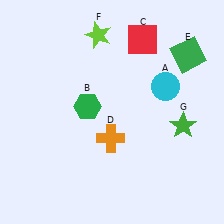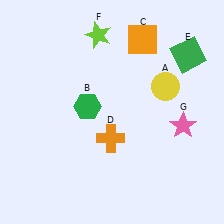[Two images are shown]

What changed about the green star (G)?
In Image 1, G is green. In Image 2, it changed to pink.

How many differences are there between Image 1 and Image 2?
There are 3 differences between the two images.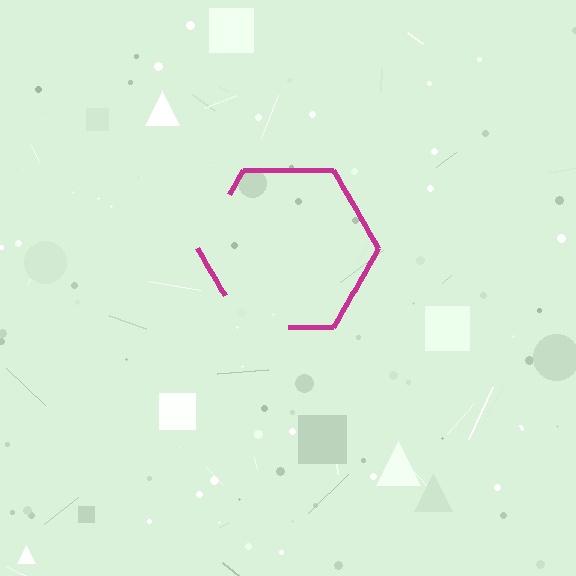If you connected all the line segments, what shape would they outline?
They would outline a hexagon.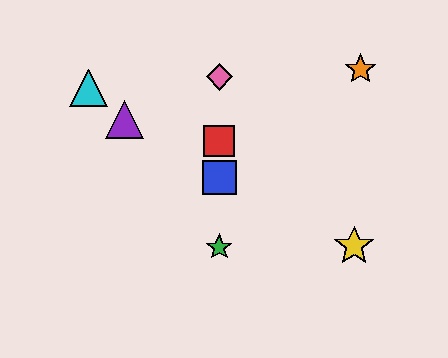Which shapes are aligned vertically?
The red square, the blue square, the green star, the pink diamond are aligned vertically.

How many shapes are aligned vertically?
4 shapes (the red square, the blue square, the green star, the pink diamond) are aligned vertically.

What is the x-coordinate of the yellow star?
The yellow star is at x≈354.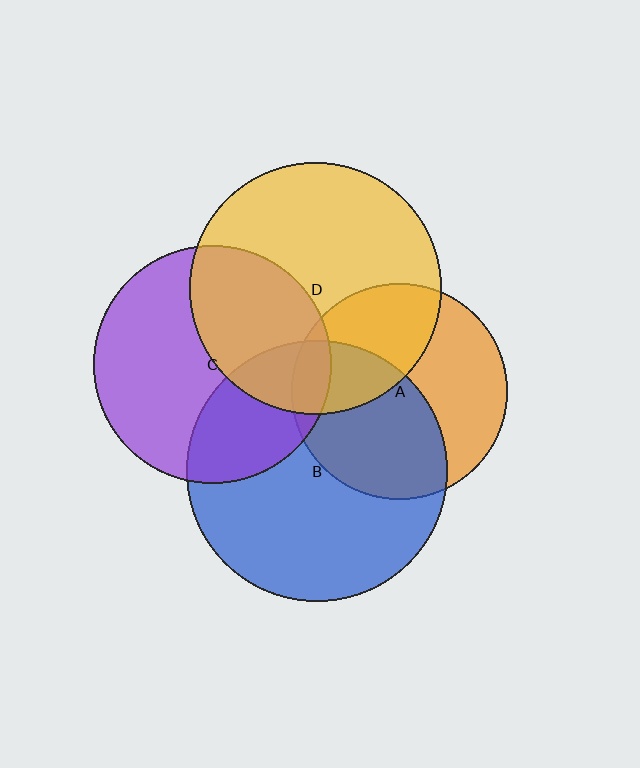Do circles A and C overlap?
Yes.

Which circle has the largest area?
Circle B (blue).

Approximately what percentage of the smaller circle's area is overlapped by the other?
Approximately 10%.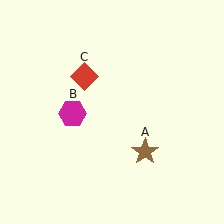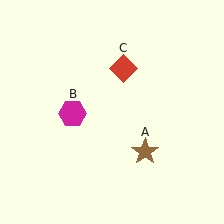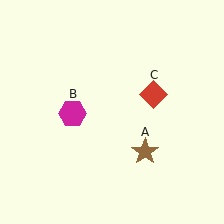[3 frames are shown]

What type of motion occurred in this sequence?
The red diamond (object C) rotated clockwise around the center of the scene.